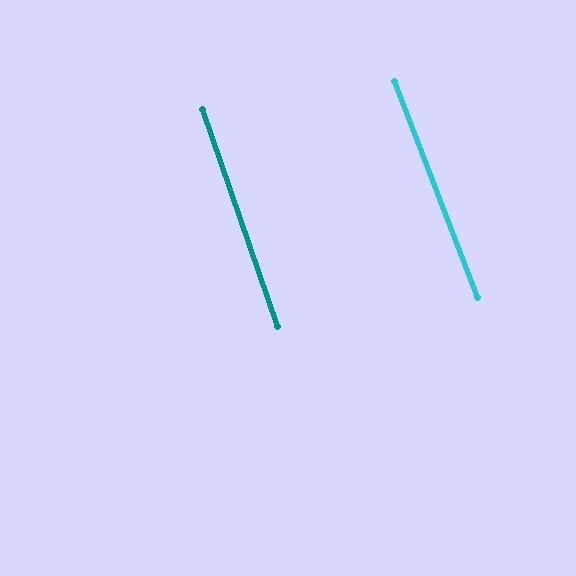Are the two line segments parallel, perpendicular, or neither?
Parallel — their directions differ by only 1.9°.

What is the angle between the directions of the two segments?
Approximately 2 degrees.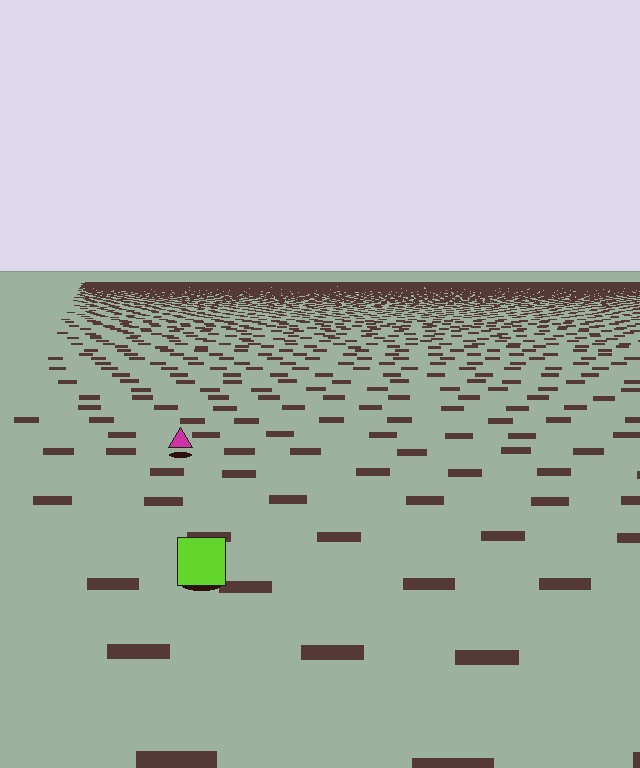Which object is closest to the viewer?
The lime square is closest. The texture marks near it are larger and more spread out.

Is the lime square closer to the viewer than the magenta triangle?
Yes. The lime square is closer — you can tell from the texture gradient: the ground texture is coarser near it.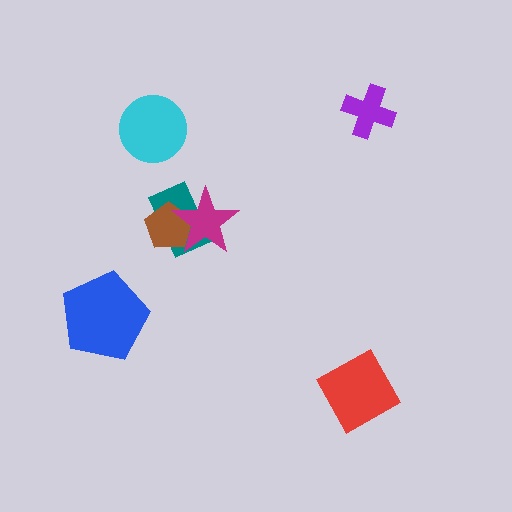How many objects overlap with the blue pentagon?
0 objects overlap with the blue pentagon.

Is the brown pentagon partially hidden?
Yes, it is partially covered by another shape.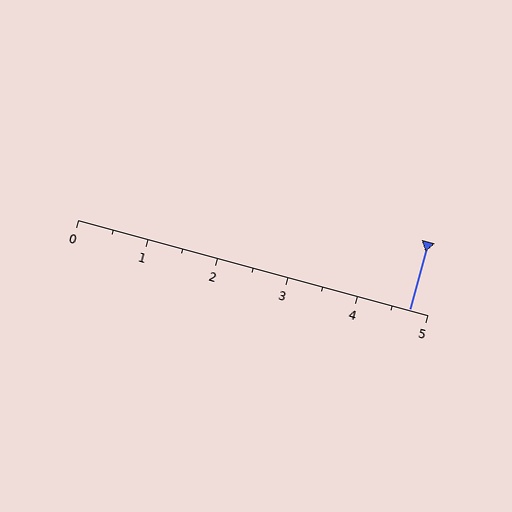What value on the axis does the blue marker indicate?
The marker indicates approximately 4.8.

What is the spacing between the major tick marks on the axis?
The major ticks are spaced 1 apart.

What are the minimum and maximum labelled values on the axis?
The axis runs from 0 to 5.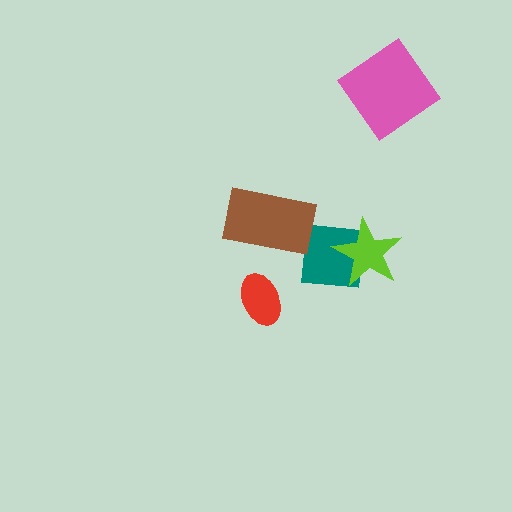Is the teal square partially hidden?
Yes, it is partially covered by another shape.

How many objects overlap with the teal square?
1 object overlaps with the teal square.